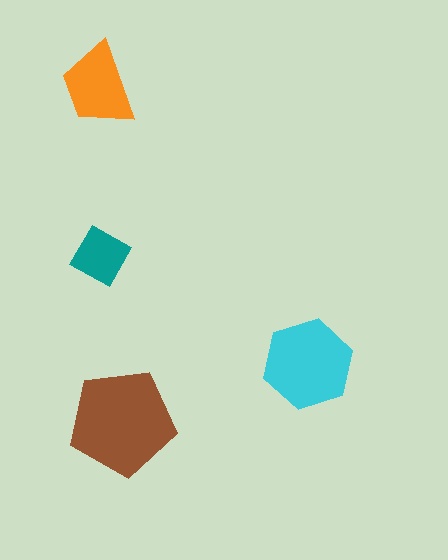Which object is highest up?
The orange trapezoid is topmost.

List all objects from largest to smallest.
The brown pentagon, the cyan hexagon, the orange trapezoid, the teal square.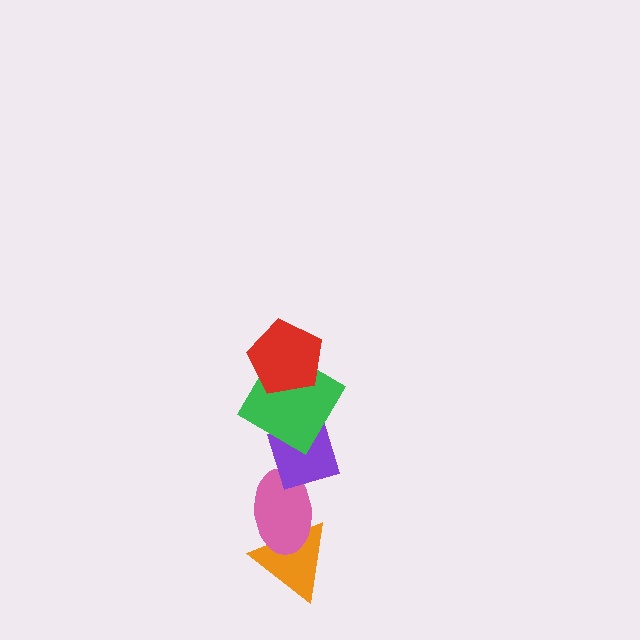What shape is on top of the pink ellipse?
The purple diamond is on top of the pink ellipse.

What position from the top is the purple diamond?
The purple diamond is 3rd from the top.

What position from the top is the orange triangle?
The orange triangle is 5th from the top.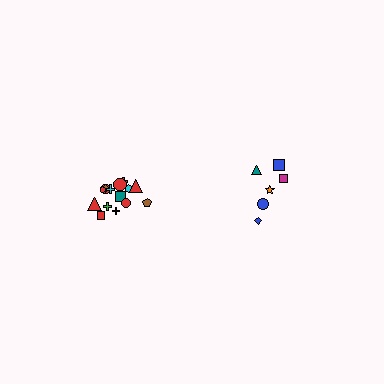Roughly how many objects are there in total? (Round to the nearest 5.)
Roughly 20 objects in total.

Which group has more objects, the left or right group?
The left group.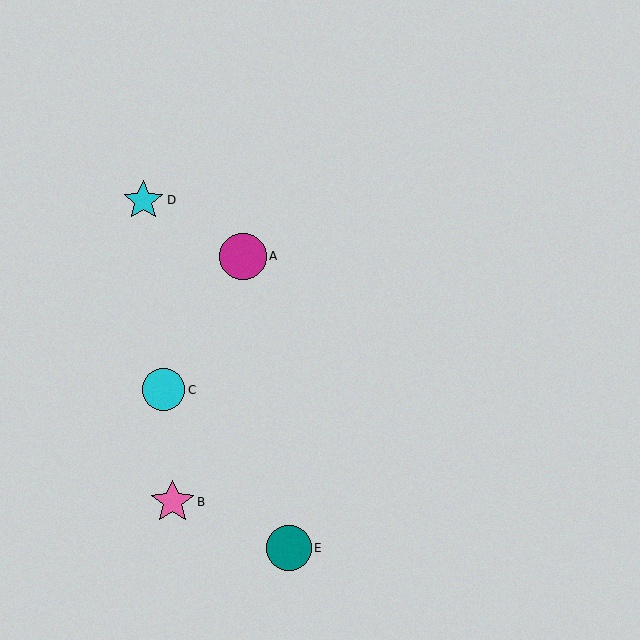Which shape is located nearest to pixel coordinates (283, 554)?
The teal circle (labeled E) at (289, 548) is nearest to that location.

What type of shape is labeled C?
Shape C is a cyan circle.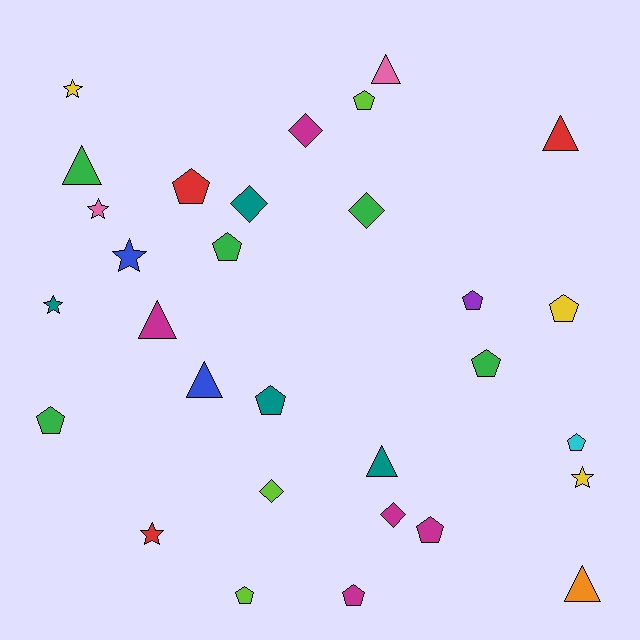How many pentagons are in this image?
There are 12 pentagons.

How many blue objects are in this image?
There are 2 blue objects.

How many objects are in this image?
There are 30 objects.